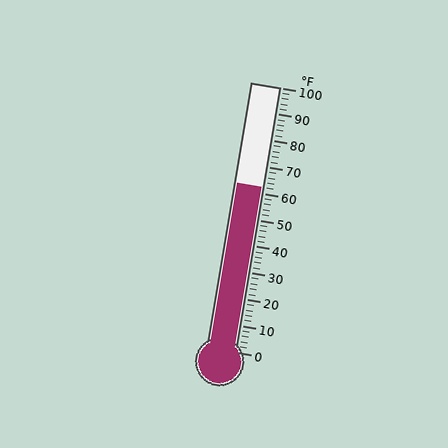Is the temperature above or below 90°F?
The temperature is below 90°F.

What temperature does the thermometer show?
The thermometer shows approximately 62°F.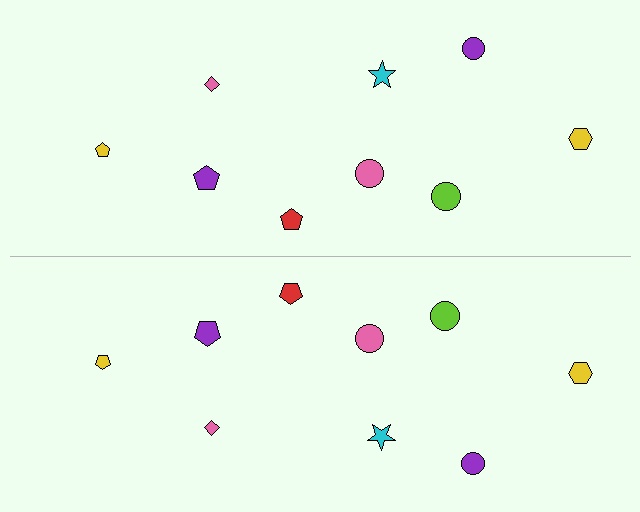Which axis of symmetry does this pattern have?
The pattern has a horizontal axis of symmetry running through the center of the image.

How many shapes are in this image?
There are 18 shapes in this image.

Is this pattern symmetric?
Yes, this pattern has bilateral (reflection) symmetry.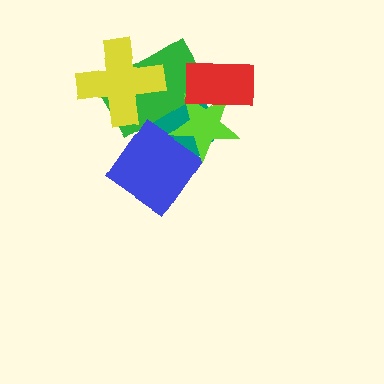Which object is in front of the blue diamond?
The lime star is in front of the blue diamond.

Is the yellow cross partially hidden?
No, no other shape covers it.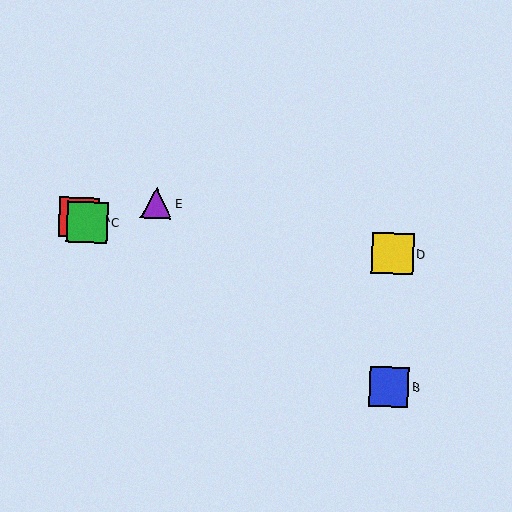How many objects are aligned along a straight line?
3 objects (A, B, C) are aligned along a straight line.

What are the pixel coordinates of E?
Object E is at (156, 203).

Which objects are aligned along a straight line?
Objects A, B, C are aligned along a straight line.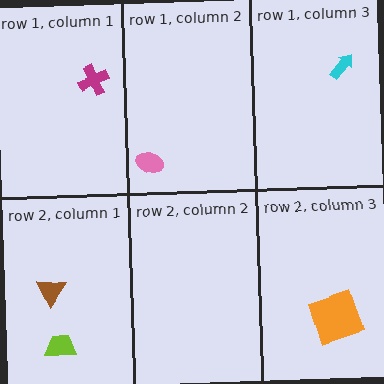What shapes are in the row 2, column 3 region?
The orange square.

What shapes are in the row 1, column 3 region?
The cyan arrow.